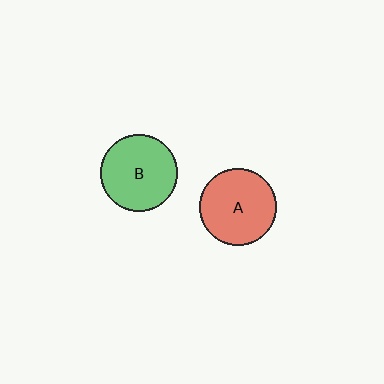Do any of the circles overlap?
No, none of the circles overlap.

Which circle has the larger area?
Circle B (green).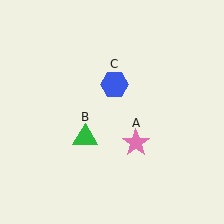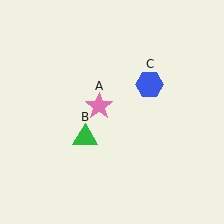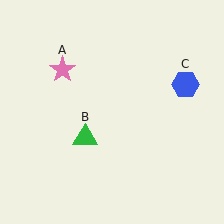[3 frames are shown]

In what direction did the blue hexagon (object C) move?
The blue hexagon (object C) moved right.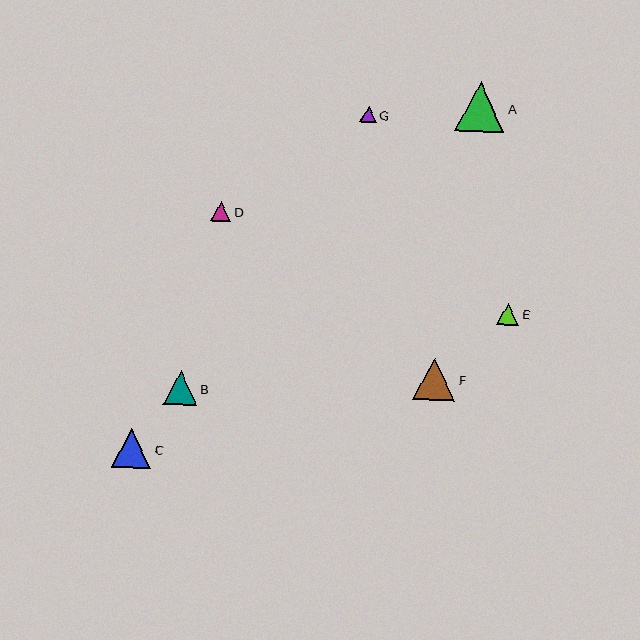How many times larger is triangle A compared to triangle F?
Triangle A is approximately 1.2 times the size of triangle F.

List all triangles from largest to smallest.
From largest to smallest: A, F, C, B, E, D, G.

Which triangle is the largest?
Triangle A is the largest with a size of approximately 50 pixels.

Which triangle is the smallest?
Triangle G is the smallest with a size of approximately 16 pixels.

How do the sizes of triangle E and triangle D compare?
Triangle E and triangle D are approximately the same size.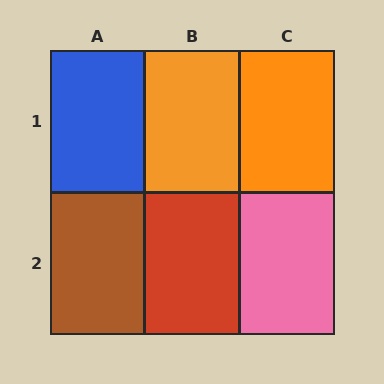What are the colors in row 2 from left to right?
Brown, red, pink.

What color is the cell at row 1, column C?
Orange.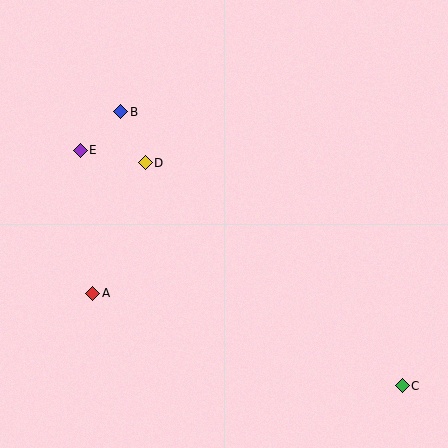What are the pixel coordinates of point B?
Point B is at (121, 112).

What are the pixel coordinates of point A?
Point A is at (93, 293).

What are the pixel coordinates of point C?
Point C is at (402, 386).